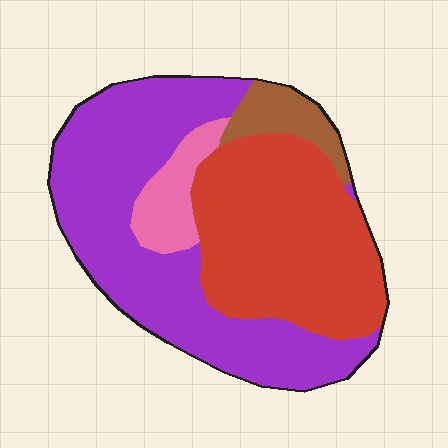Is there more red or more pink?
Red.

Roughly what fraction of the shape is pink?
Pink covers around 10% of the shape.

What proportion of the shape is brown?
Brown covers roughly 5% of the shape.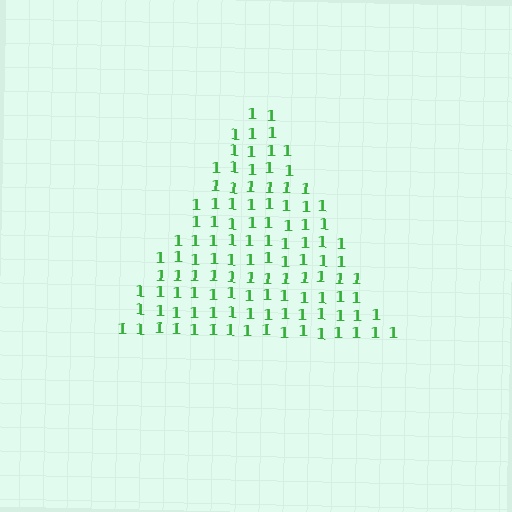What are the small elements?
The small elements are digit 1's.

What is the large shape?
The large shape is a triangle.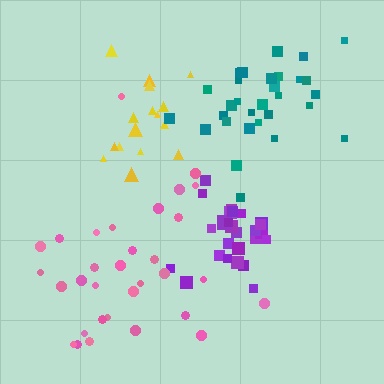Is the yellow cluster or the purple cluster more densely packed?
Purple.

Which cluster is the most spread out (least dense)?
Pink.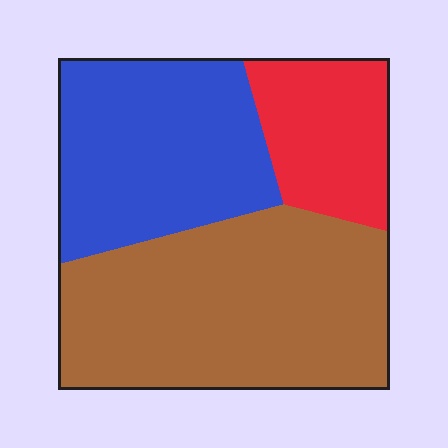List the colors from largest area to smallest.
From largest to smallest: brown, blue, red.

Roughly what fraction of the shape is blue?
Blue takes up about one third (1/3) of the shape.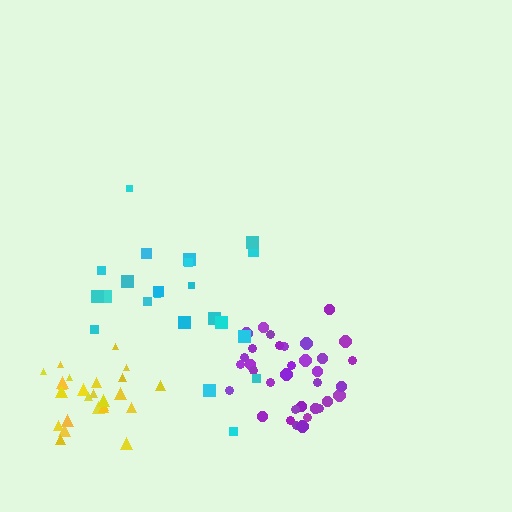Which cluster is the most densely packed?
Purple.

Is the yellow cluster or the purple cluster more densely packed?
Purple.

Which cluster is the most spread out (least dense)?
Cyan.